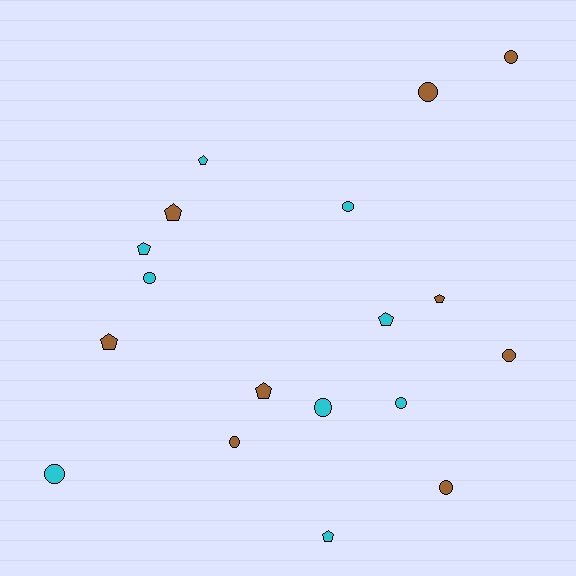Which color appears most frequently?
Brown, with 9 objects.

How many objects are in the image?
There are 18 objects.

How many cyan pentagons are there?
There are 4 cyan pentagons.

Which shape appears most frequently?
Circle, with 10 objects.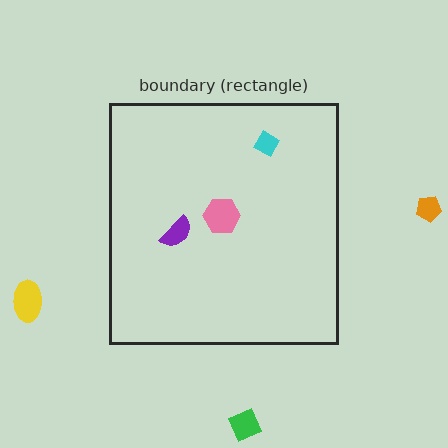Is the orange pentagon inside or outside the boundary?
Outside.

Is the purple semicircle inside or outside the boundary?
Inside.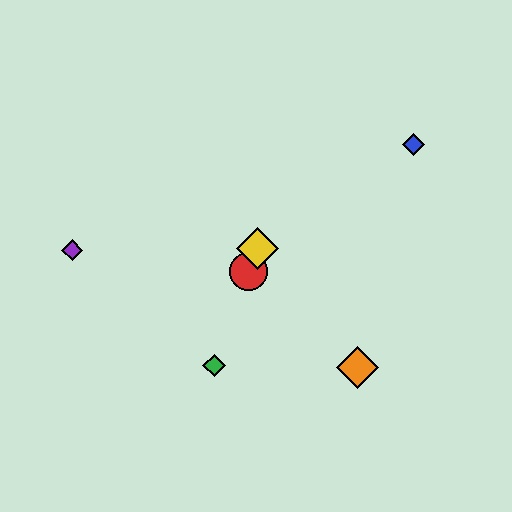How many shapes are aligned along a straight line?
3 shapes (the red circle, the green diamond, the yellow diamond) are aligned along a straight line.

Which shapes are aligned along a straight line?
The red circle, the green diamond, the yellow diamond are aligned along a straight line.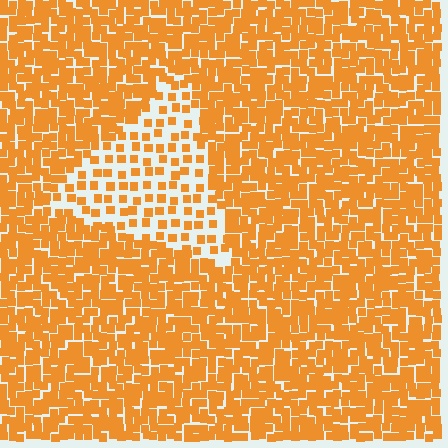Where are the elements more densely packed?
The elements are more densely packed outside the triangle boundary.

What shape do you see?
I see a triangle.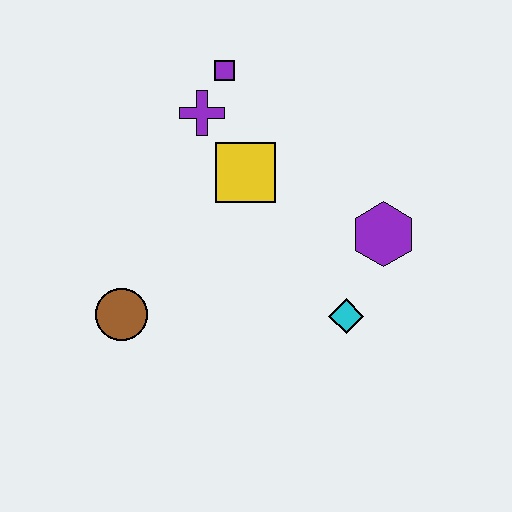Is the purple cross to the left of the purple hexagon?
Yes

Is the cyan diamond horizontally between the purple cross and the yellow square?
No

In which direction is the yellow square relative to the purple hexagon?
The yellow square is to the left of the purple hexagon.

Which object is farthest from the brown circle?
The purple hexagon is farthest from the brown circle.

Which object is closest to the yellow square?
The purple cross is closest to the yellow square.